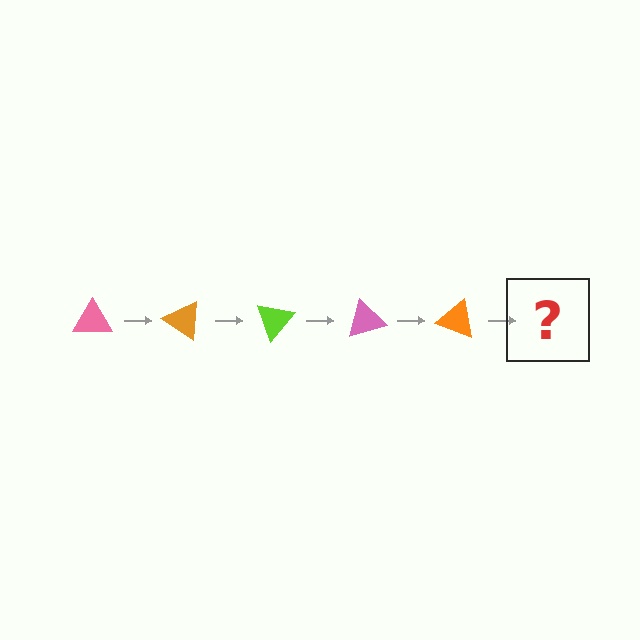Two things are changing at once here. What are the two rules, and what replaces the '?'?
The two rules are that it rotates 35 degrees each step and the color cycles through pink, orange, and lime. The '?' should be a lime triangle, rotated 175 degrees from the start.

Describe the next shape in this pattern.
It should be a lime triangle, rotated 175 degrees from the start.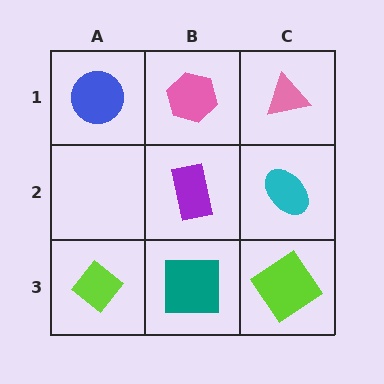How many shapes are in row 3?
3 shapes.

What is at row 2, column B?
A purple rectangle.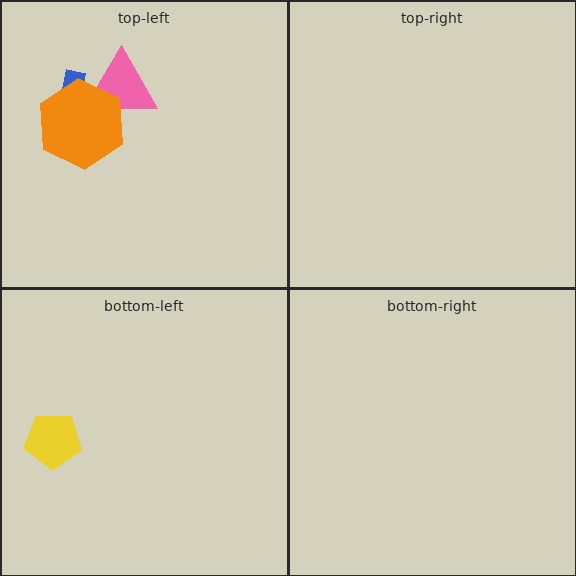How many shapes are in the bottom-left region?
1.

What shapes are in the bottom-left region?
The yellow pentagon.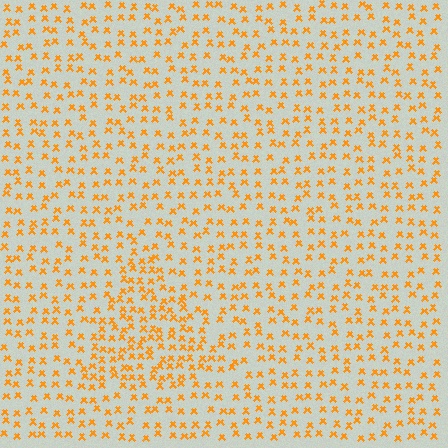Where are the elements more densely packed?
The elements are more densely packed inside the triangle boundary.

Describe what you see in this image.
The image contains small orange elements arranged at two different densities. A triangle-shaped region is visible where the elements are more densely packed than the surrounding area.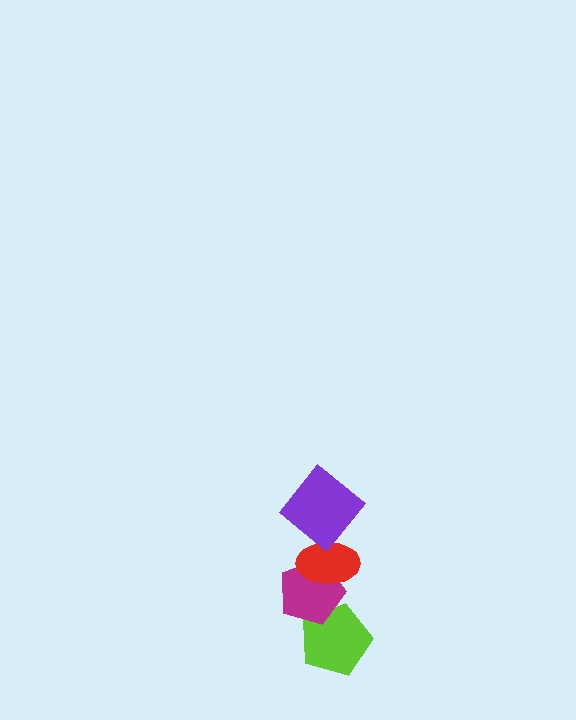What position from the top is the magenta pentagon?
The magenta pentagon is 3rd from the top.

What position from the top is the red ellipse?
The red ellipse is 2nd from the top.